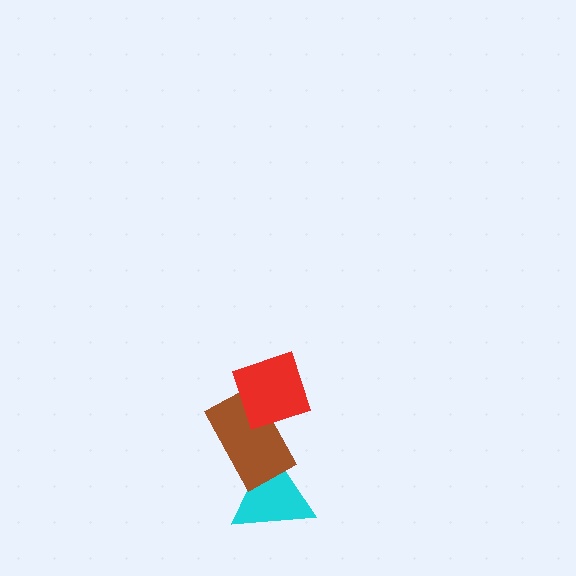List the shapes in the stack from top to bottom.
From top to bottom: the red diamond, the brown rectangle, the cyan triangle.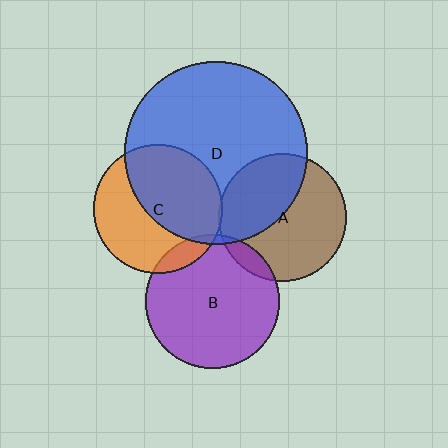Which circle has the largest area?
Circle D (blue).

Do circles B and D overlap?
Yes.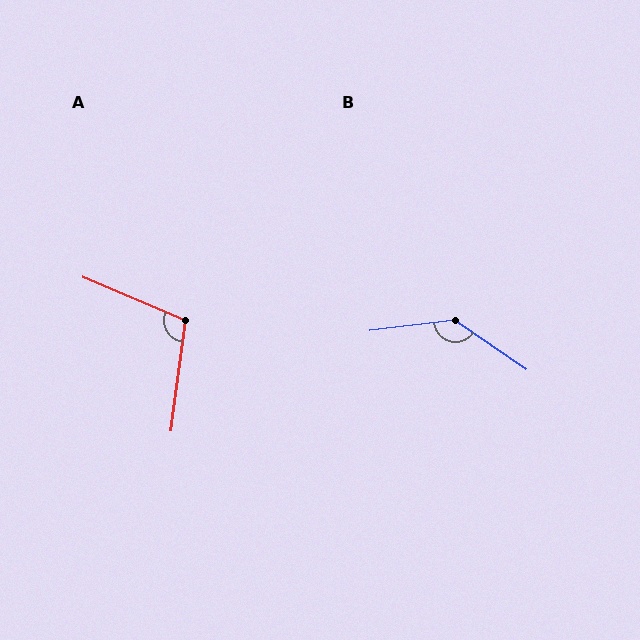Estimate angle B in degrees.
Approximately 139 degrees.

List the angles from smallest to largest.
A (106°), B (139°).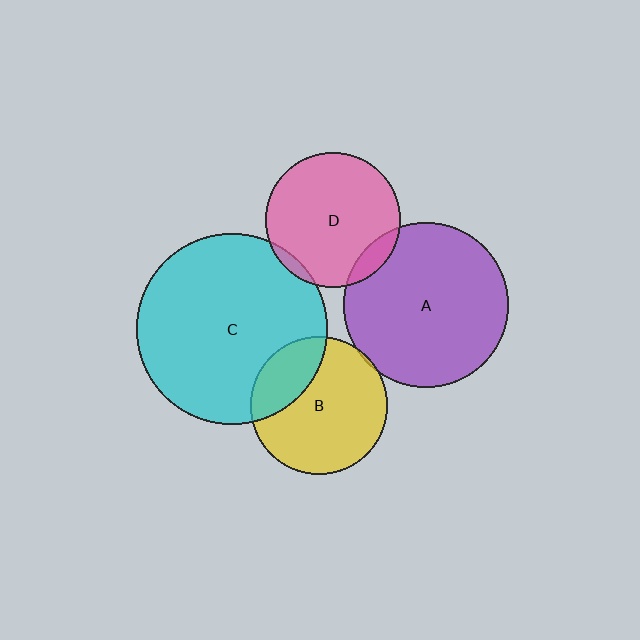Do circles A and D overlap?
Yes.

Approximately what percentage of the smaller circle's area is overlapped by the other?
Approximately 10%.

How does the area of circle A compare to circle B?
Approximately 1.5 times.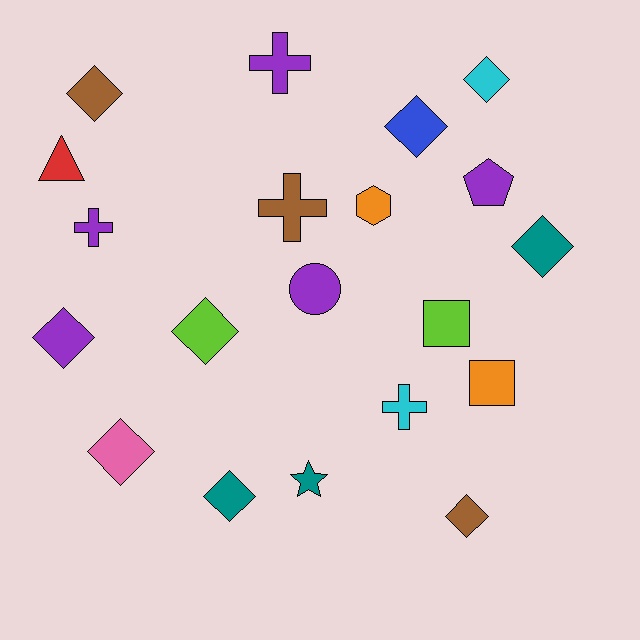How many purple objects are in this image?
There are 5 purple objects.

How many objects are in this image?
There are 20 objects.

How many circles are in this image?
There is 1 circle.